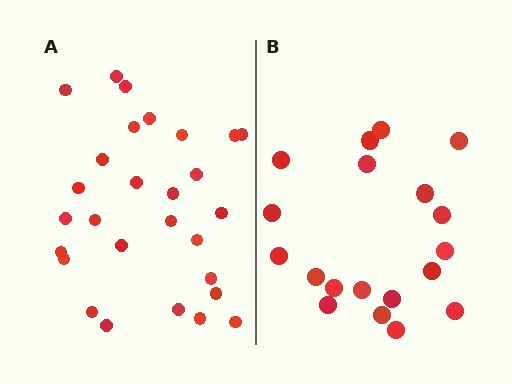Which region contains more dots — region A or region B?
Region A (the left region) has more dots.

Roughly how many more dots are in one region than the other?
Region A has roughly 8 or so more dots than region B.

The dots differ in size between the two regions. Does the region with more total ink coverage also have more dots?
No. Region B has more total ink coverage because its dots are larger, but region A actually contains more individual dots. Total area can be misleading — the number of items is what matters here.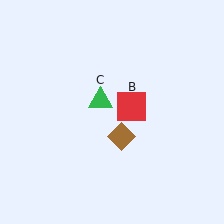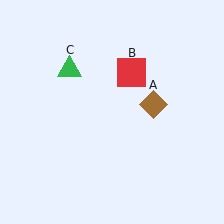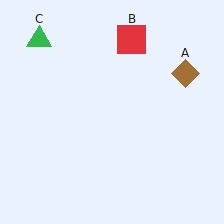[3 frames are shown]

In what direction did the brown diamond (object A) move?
The brown diamond (object A) moved up and to the right.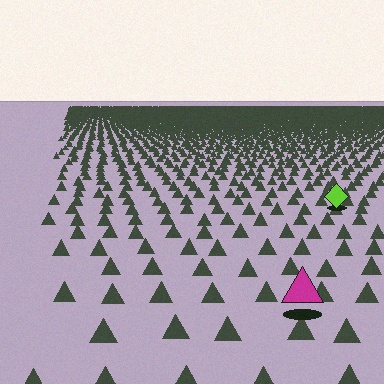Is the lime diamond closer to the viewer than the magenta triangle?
No. The magenta triangle is closer — you can tell from the texture gradient: the ground texture is coarser near it.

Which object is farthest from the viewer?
The lime diamond is farthest from the viewer. It appears smaller and the ground texture around it is denser.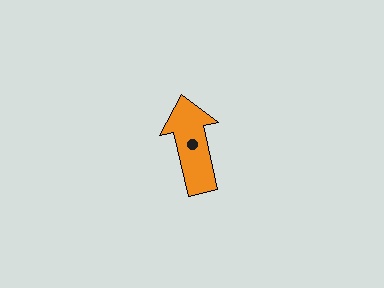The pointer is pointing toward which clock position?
Roughly 12 o'clock.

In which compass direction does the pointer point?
North.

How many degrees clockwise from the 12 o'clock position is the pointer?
Approximately 348 degrees.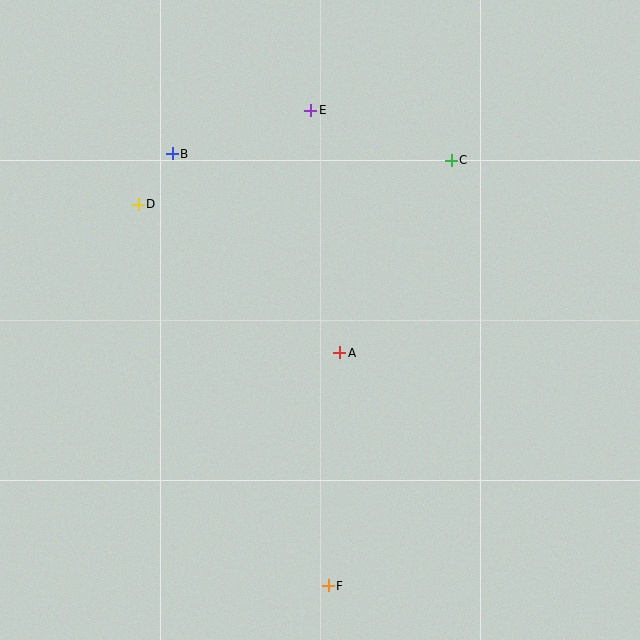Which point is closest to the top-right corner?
Point C is closest to the top-right corner.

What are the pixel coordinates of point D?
Point D is at (138, 204).